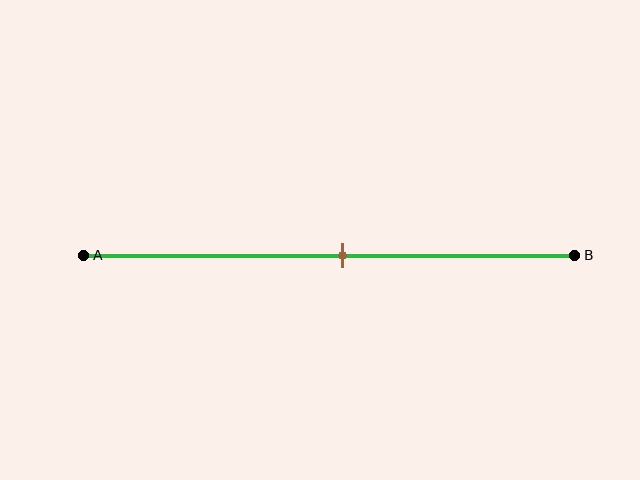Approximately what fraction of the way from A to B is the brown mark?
The brown mark is approximately 55% of the way from A to B.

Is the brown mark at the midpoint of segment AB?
Yes, the mark is approximately at the midpoint.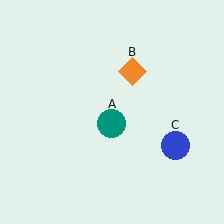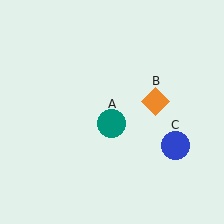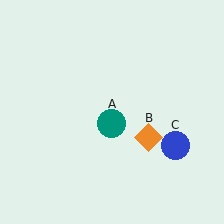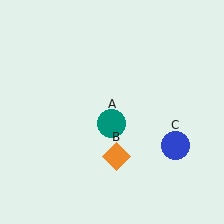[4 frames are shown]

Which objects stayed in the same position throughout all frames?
Teal circle (object A) and blue circle (object C) remained stationary.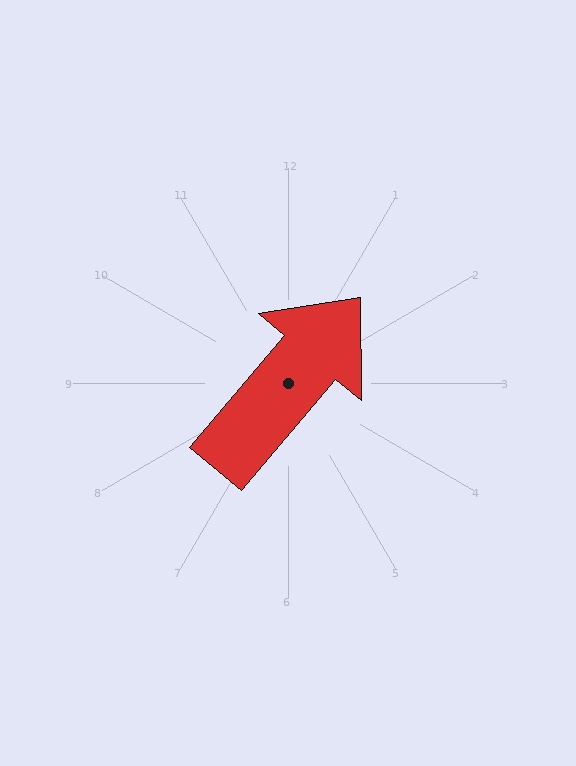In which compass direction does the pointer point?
Northeast.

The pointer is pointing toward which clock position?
Roughly 1 o'clock.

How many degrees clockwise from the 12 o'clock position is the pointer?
Approximately 40 degrees.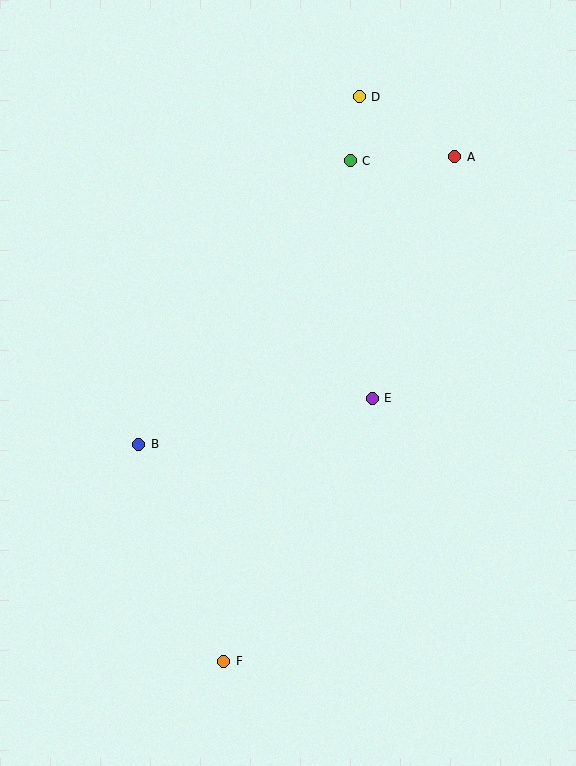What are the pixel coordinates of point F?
Point F is at (224, 661).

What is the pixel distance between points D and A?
The distance between D and A is 113 pixels.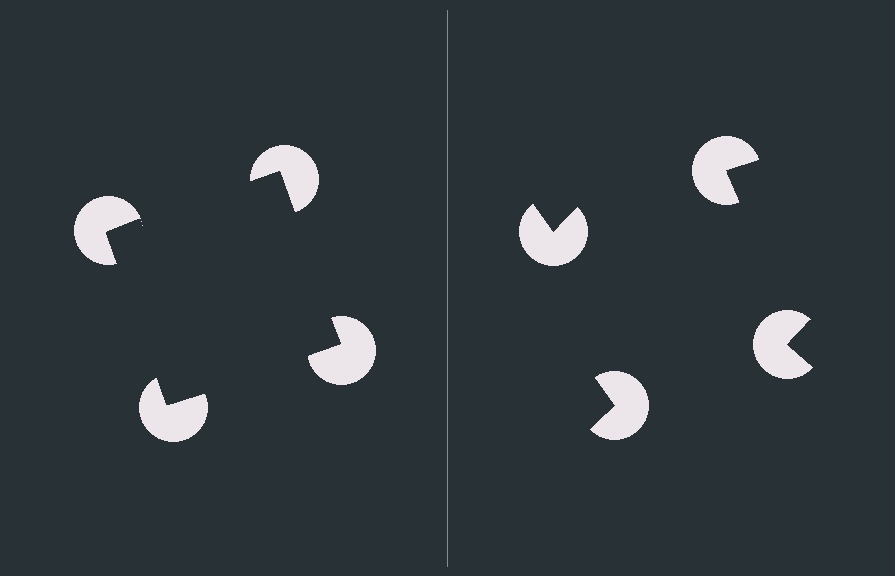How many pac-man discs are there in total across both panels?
8 — 4 on each side.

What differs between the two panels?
The pac-man discs are positioned identically on both sides; only the wedge orientations differ. On the left they align to a square; on the right they are misaligned.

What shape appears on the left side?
An illusory square.